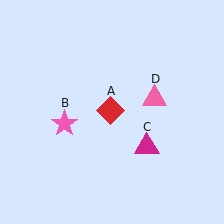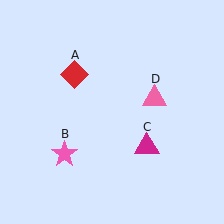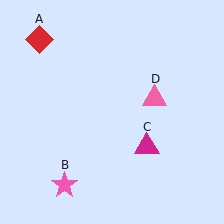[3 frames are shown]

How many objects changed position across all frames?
2 objects changed position: red diamond (object A), pink star (object B).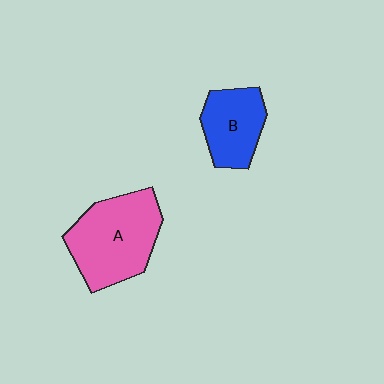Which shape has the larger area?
Shape A (pink).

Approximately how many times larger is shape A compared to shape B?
Approximately 1.6 times.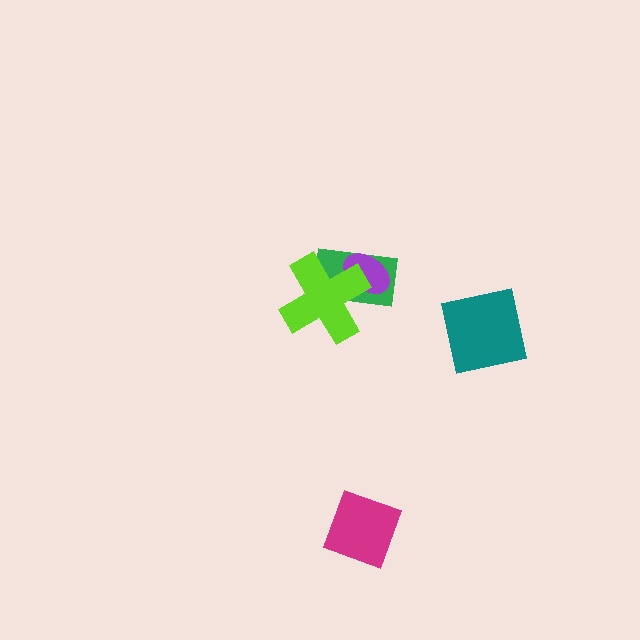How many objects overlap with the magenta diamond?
0 objects overlap with the magenta diamond.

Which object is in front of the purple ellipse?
The lime cross is in front of the purple ellipse.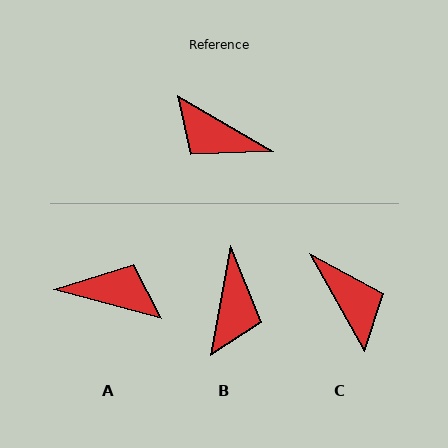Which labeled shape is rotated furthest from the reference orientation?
A, about 165 degrees away.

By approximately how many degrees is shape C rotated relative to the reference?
Approximately 150 degrees counter-clockwise.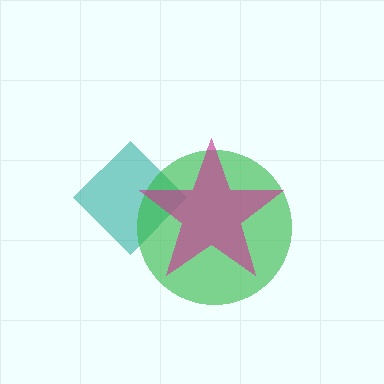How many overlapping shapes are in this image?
There are 3 overlapping shapes in the image.